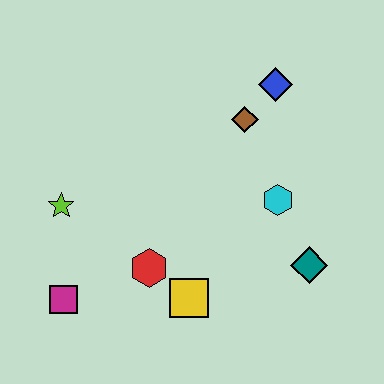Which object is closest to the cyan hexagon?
The teal diamond is closest to the cyan hexagon.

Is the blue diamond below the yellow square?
No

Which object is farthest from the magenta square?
The blue diamond is farthest from the magenta square.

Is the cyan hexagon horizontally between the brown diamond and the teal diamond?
Yes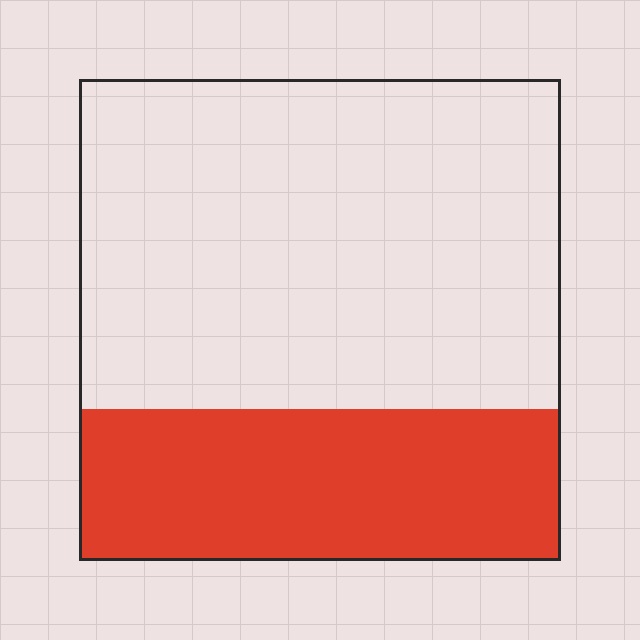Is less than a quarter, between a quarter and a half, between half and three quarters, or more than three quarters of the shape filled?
Between a quarter and a half.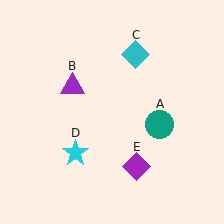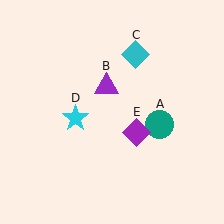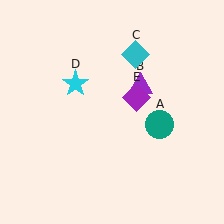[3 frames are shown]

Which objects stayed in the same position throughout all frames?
Teal circle (object A) and cyan diamond (object C) remained stationary.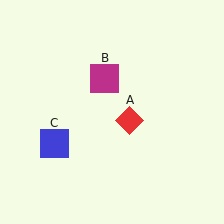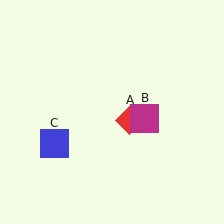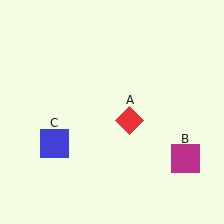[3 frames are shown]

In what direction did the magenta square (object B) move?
The magenta square (object B) moved down and to the right.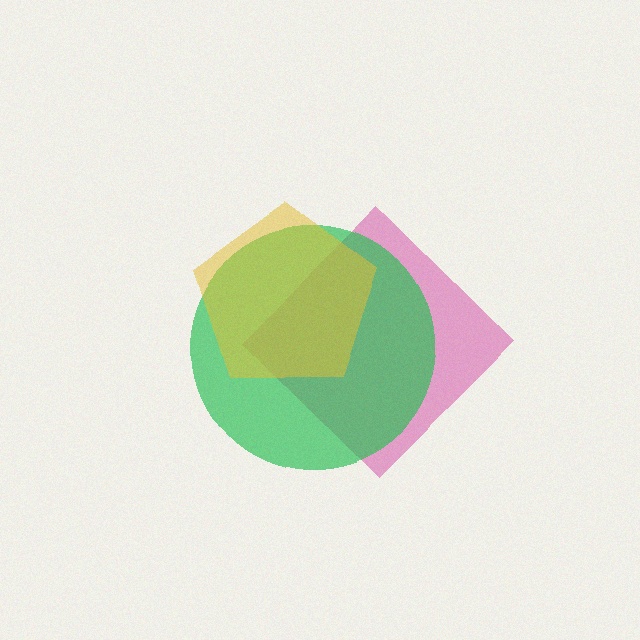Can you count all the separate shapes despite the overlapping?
Yes, there are 3 separate shapes.